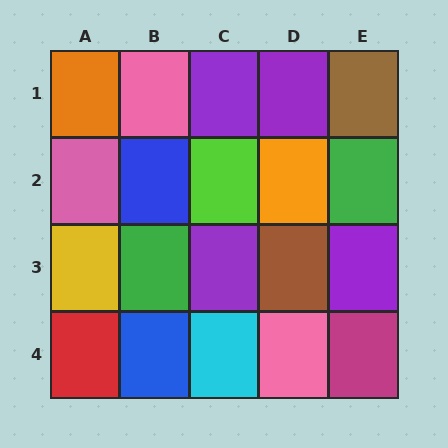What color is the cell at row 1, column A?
Orange.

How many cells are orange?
2 cells are orange.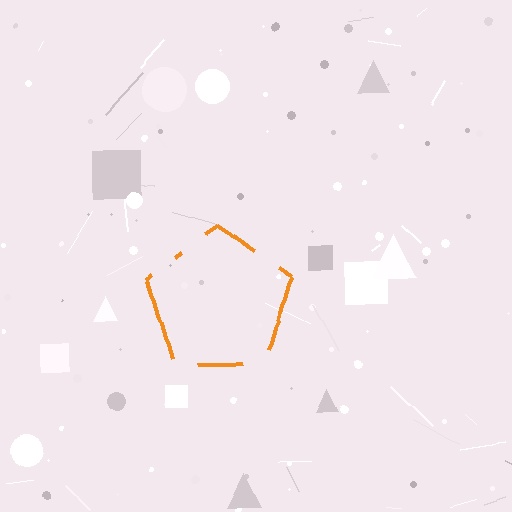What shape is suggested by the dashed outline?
The dashed outline suggests a pentagon.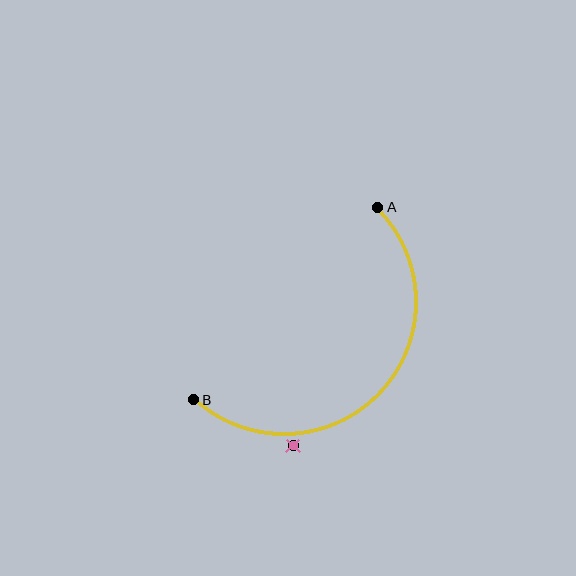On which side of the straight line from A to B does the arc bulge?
The arc bulges below and to the right of the straight line connecting A and B.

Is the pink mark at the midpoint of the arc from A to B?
No — the pink mark does not lie on the arc at all. It sits slightly outside the curve.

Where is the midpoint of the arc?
The arc midpoint is the point on the curve farthest from the straight line joining A and B. It sits below and to the right of that line.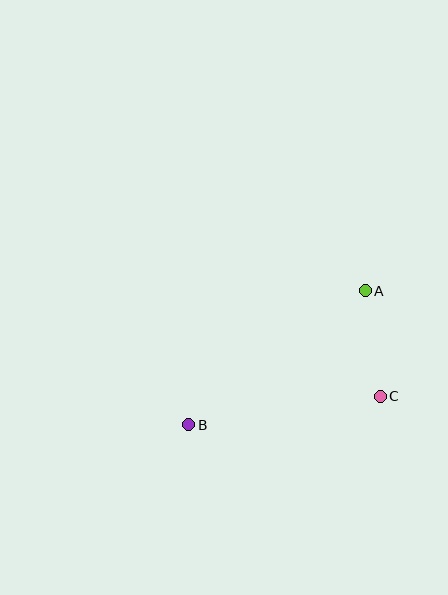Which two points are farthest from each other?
Points A and B are farthest from each other.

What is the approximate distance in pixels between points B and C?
The distance between B and C is approximately 194 pixels.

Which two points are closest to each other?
Points A and C are closest to each other.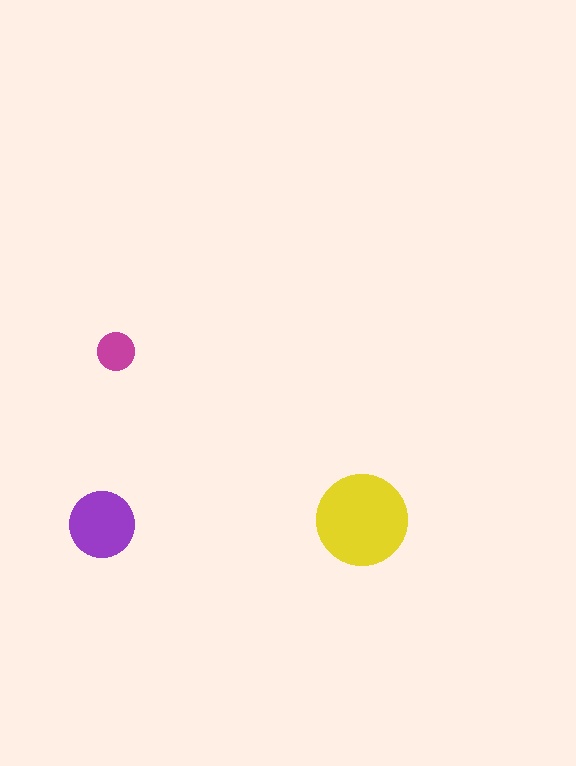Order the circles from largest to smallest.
the yellow one, the purple one, the magenta one.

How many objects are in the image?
There are 3 objects in the image.